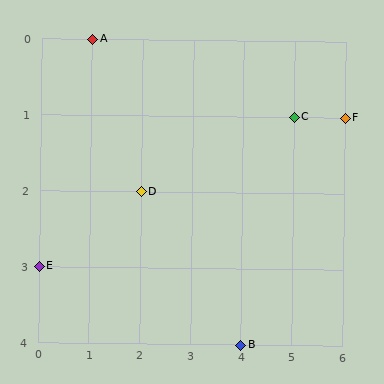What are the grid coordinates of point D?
Point D is at grid coordinates (2, 2).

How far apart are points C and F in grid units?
Points C and F are 1 column apart.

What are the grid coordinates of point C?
Point C is at grid coordinates (5, 1).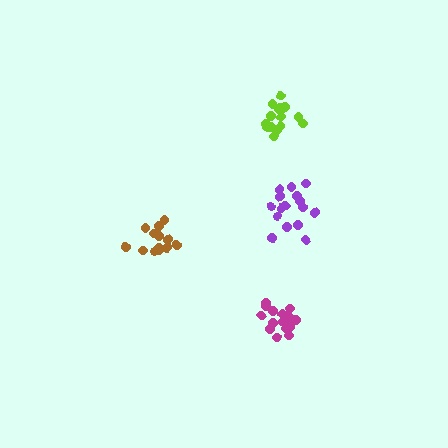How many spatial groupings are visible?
There are 4 spatial groupings.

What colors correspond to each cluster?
The clusters are colored: brown, purple, lime, magenta.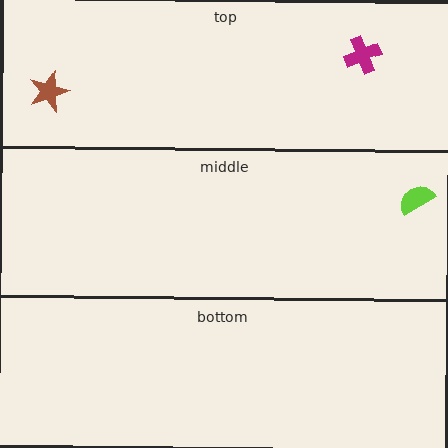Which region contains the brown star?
The top region.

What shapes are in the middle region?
The lime semicircle.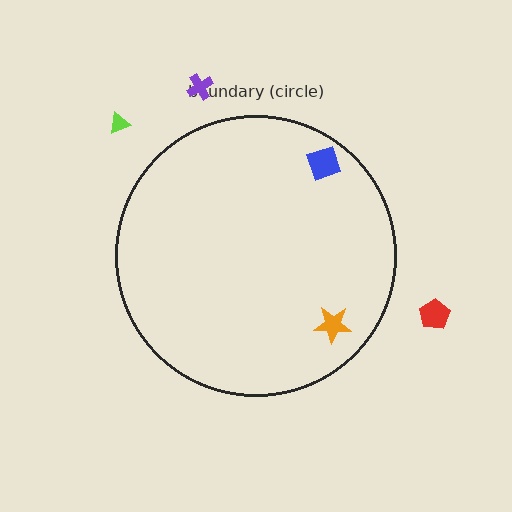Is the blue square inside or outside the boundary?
Inside.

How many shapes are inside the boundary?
2 inside, 3 outside.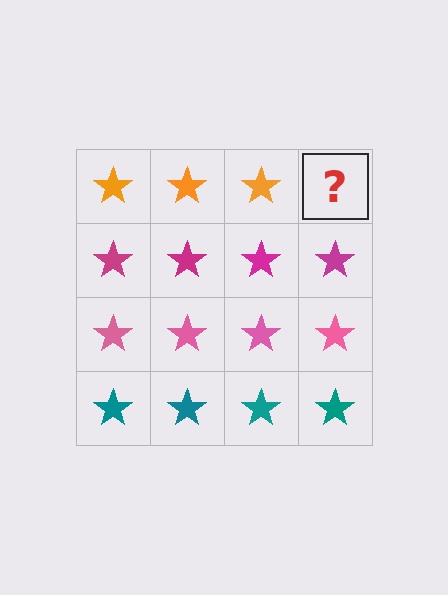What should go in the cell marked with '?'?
The missing cell should contain an orange star.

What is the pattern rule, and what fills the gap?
The rule is that each row has a consistent color. The gap should be filled with an orange star.